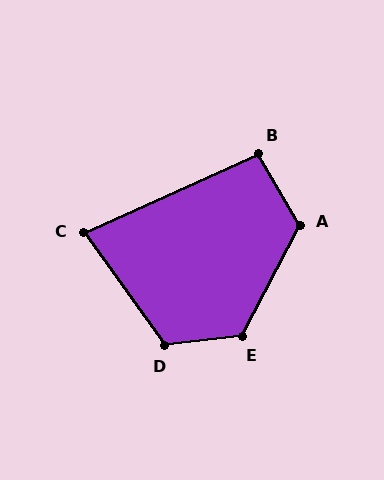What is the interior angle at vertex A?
Approximately 122 degrees (obtuse).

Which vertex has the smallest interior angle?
C, at approximately 79 degrees.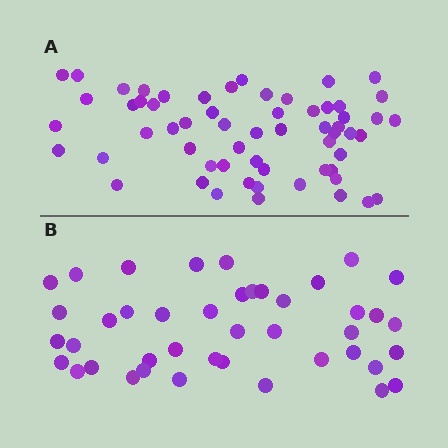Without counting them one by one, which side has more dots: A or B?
Region A (the top region) has more dots.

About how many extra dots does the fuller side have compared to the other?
Region A has approximately 20 more dots than region B.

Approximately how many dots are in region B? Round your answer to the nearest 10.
About 40 dots. (The exact count is 42, which rounds to 40.)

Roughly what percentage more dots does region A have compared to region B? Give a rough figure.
About 45% more.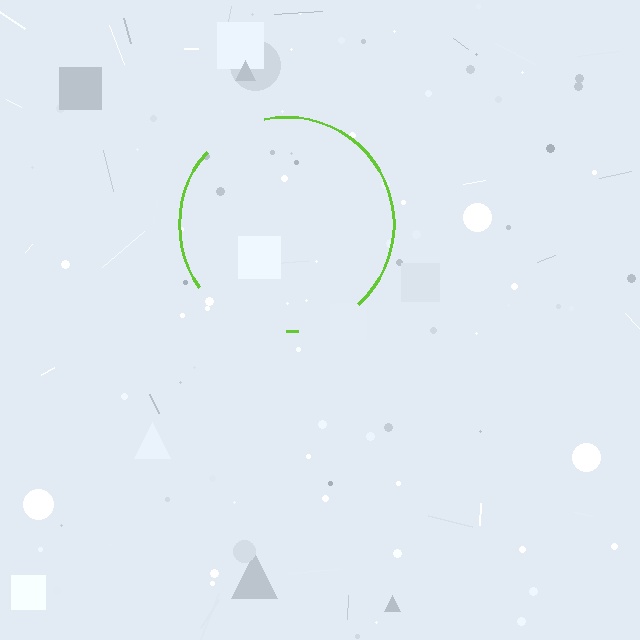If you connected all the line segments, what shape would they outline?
They would outline a circle.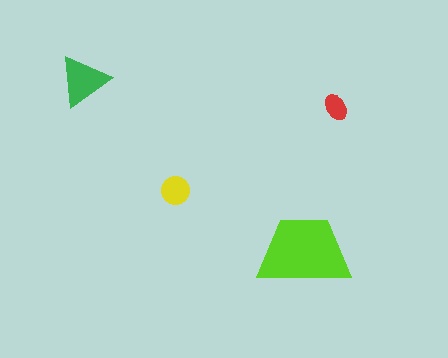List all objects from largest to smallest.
The lime trapezoid, the green triangle, the yellow circle, the red ellipse.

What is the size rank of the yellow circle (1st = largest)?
3rd.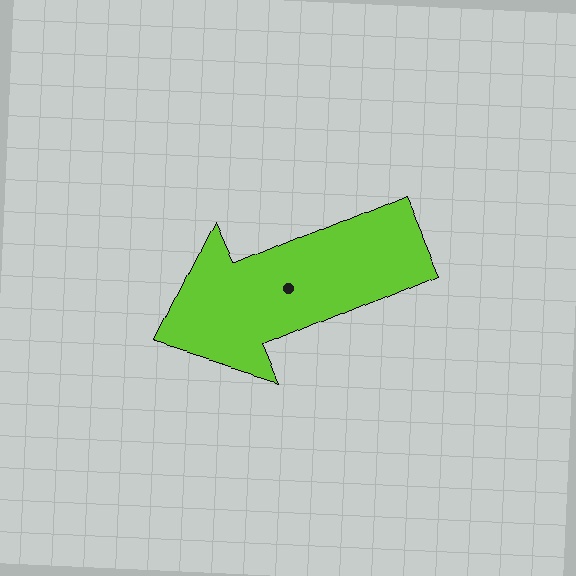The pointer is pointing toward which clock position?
Roughly 8 o'clock.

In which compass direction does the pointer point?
Southwest.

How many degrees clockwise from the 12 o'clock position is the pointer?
Approximately 247 degrees.